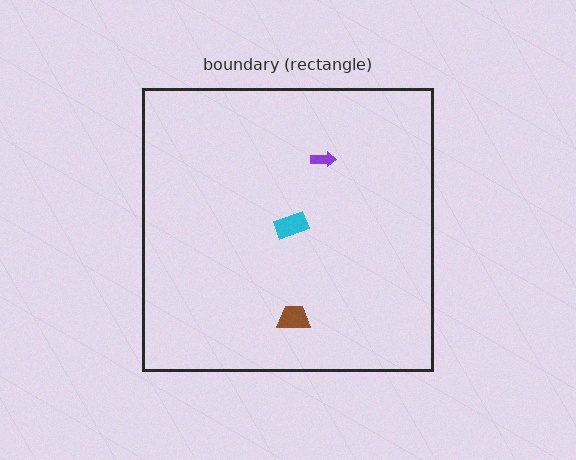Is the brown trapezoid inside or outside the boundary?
Inside.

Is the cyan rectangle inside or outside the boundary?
Inside.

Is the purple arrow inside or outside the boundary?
Inside.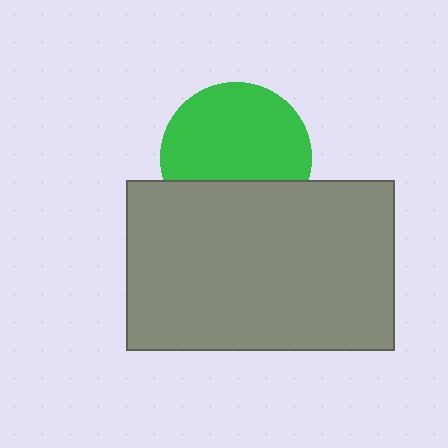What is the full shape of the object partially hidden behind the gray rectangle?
The partially hidden object is a green circle.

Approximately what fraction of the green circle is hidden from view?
Roughly 32% of the green circle is hidden behind the gray rectangle.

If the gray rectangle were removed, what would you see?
You would see the complete green circle.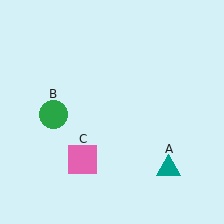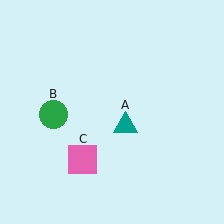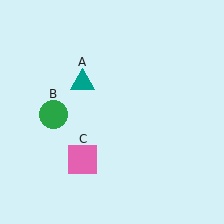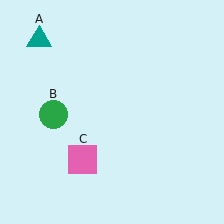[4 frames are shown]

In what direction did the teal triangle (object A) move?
The teal triangle (object A) moved up and to the left.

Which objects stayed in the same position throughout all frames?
Green circle (object B) and pink square (object C) remained stationary.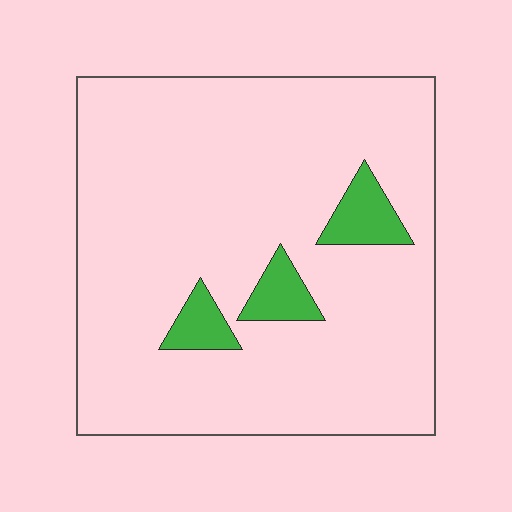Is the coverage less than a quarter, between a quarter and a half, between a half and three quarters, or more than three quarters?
Less than a quarter.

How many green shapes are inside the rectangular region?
3.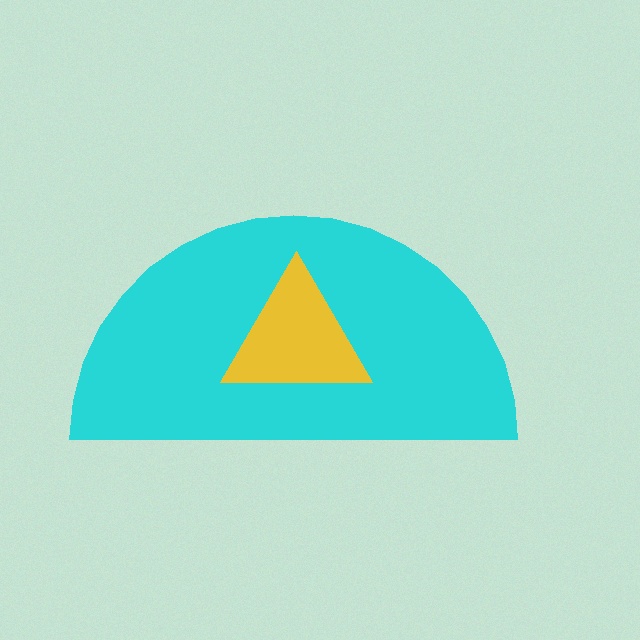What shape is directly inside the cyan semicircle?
The yellow triangle.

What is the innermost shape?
The yellow triangle.